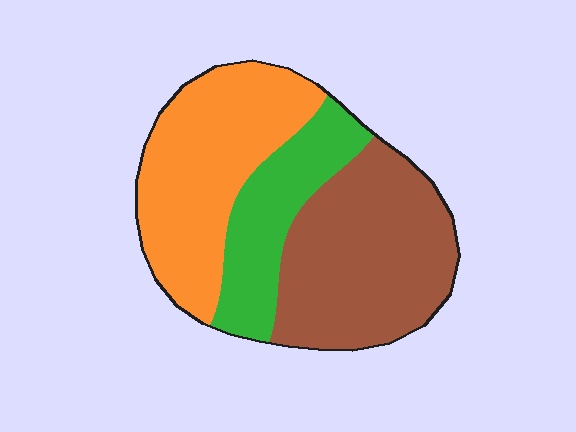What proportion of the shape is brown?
Brown takes up about two fifths (2/5) of the shape.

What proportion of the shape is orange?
Orange takes up about three eighths (3/8) of the shape.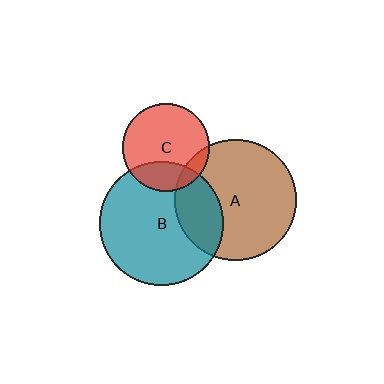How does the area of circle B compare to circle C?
Approximately 2.0 times.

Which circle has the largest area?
Circle B (teal).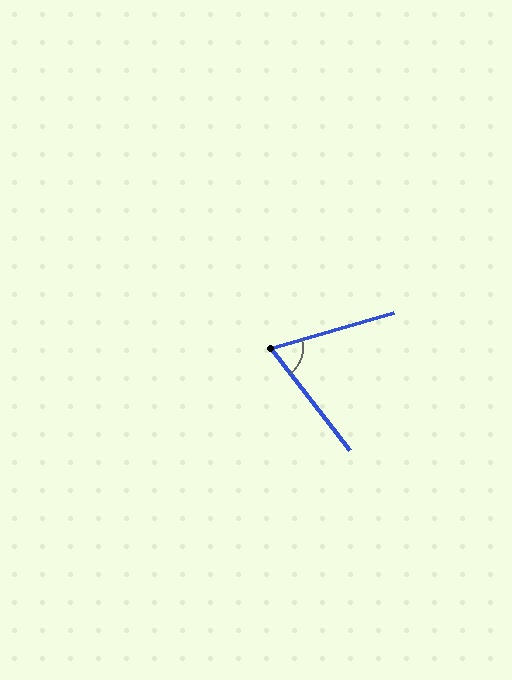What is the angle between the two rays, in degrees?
Approximately 69 degrees.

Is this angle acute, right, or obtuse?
It is acute.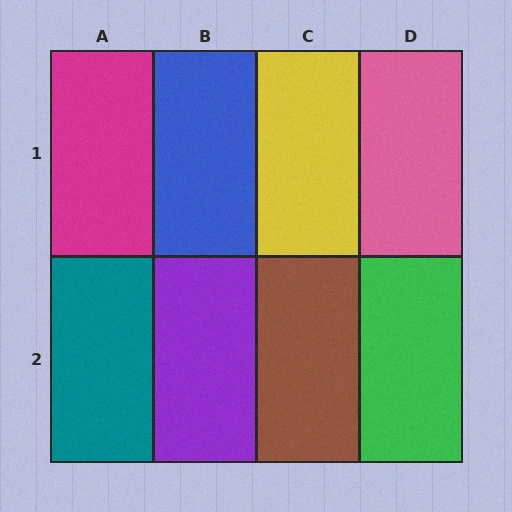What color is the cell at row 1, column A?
Magenta.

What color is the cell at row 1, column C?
Yellow.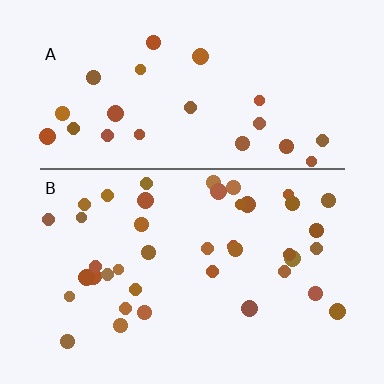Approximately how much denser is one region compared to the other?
Approximately 1.7× — region B over region A.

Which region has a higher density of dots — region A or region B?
B (the bottom).